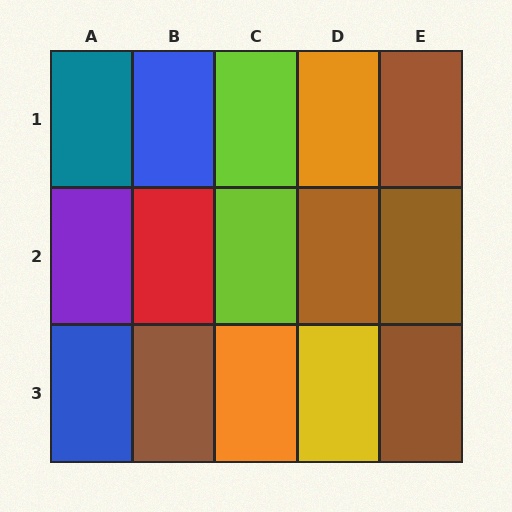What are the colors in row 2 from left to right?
Purple, red, lime, brown, brown.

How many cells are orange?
2 cells are orange.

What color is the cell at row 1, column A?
Teal.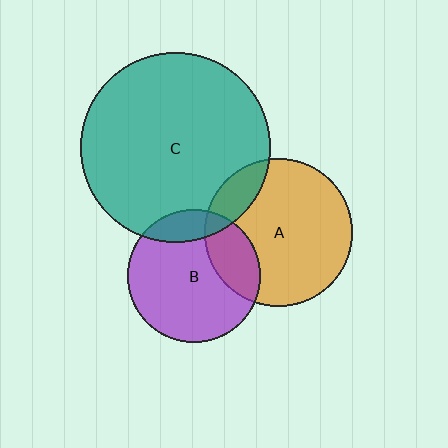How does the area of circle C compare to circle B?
Approximately 2.1 times.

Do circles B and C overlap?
Yes.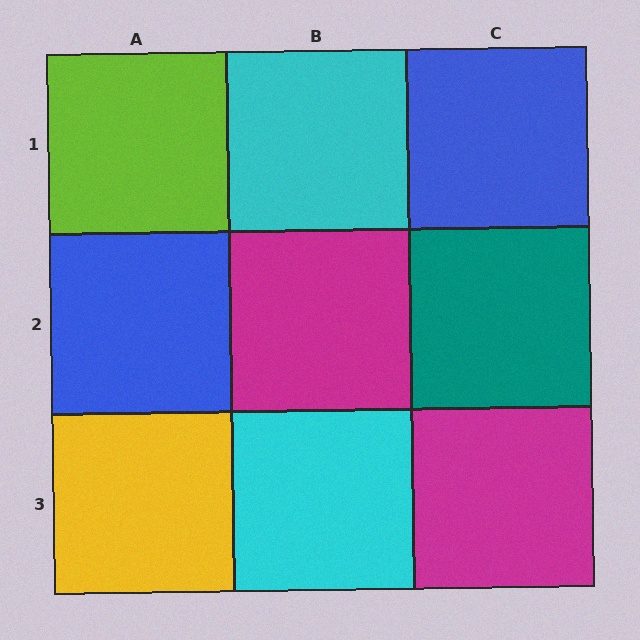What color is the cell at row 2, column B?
Magenta.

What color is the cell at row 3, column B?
Cyan.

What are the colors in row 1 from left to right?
Lime, cyan, blue.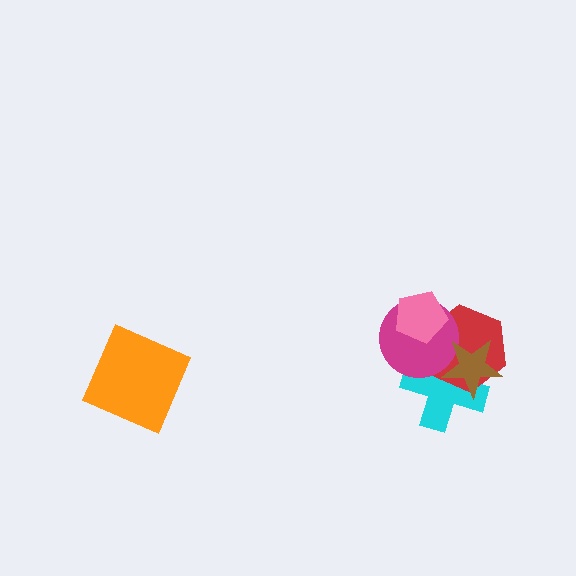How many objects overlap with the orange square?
0 objects overlap with the orange square.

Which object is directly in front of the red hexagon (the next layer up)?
The magenta circle is directly in front of the red hexagon.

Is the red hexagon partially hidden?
Yes, it is partially covered by another shape.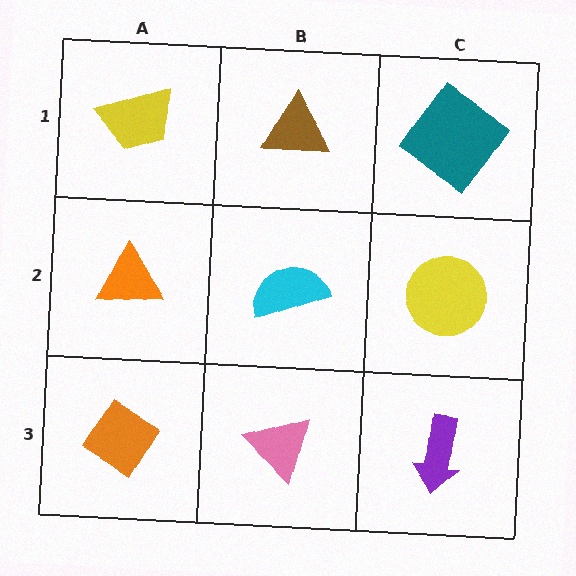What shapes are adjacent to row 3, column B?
A cyan semicircle (row 2, column B), an orange diamond (row 3, column A), a purple arrow (row 3, column C).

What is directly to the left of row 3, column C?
A pink triangle.